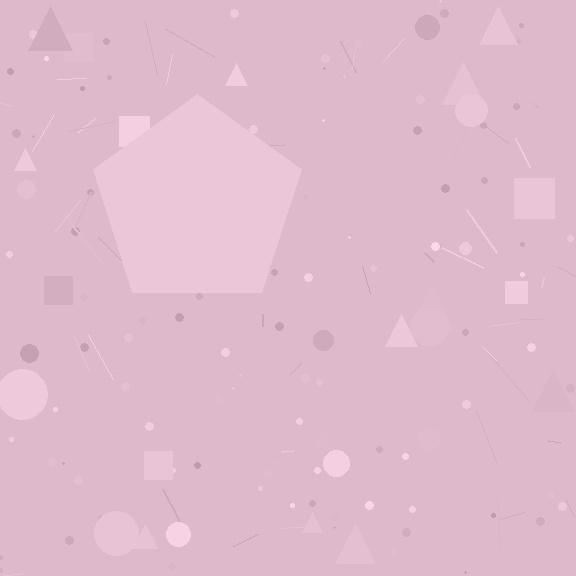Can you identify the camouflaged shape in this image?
The camouflaged shape is a pentagon.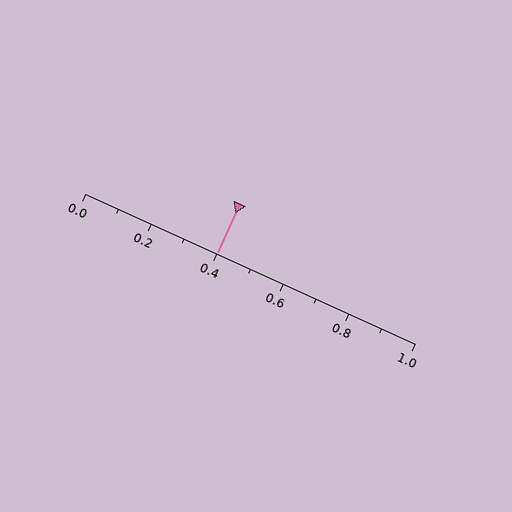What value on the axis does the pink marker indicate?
The marker indicates approximately 0.4.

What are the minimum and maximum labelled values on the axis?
The axis runs from 0.0 to 1.0.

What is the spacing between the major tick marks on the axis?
The major ticks are spaced 0.2 apart.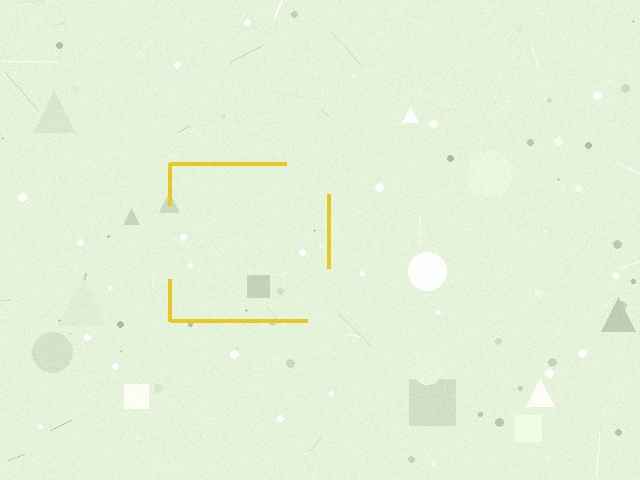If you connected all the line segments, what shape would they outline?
They would outline a square.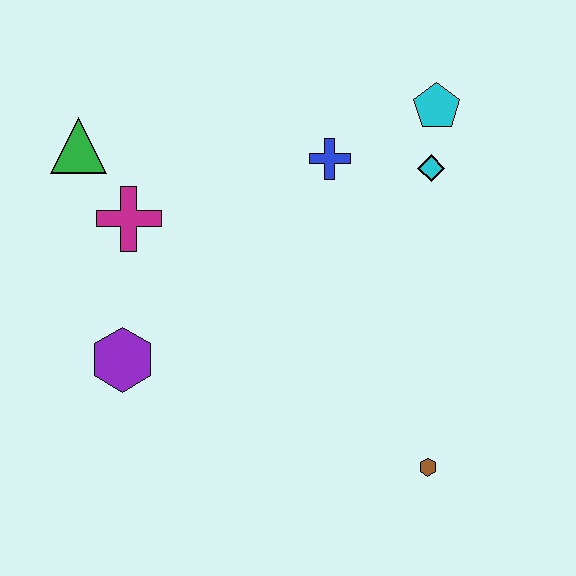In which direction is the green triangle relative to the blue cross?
The green triangle is to the left of the blue cross.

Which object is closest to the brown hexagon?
The cyan diamond is closest to the brown hexagon.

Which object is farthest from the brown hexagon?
The green triangle is farthest from the brown hexagon.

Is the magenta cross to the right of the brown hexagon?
No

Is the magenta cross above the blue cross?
No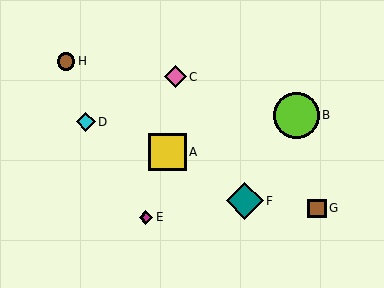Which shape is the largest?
The lime circle (labeled B) is the largest.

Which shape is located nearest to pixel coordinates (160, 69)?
The pink diamond (labeled C) at (175, 77) is nearest to that location.